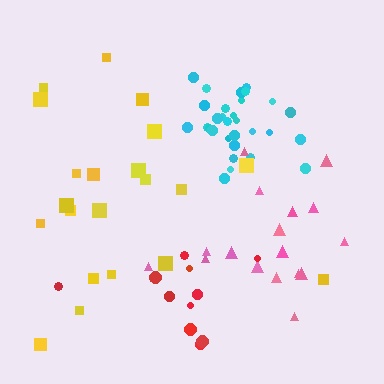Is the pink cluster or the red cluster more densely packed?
Pink.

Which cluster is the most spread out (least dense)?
Yellow.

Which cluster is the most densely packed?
Cyan.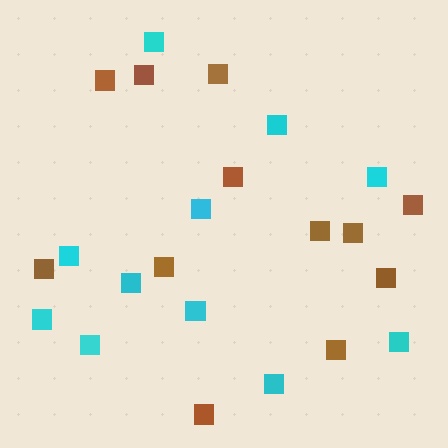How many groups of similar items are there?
There are 2 groups: one group of brown squares (12) and one group of cyan squares (11).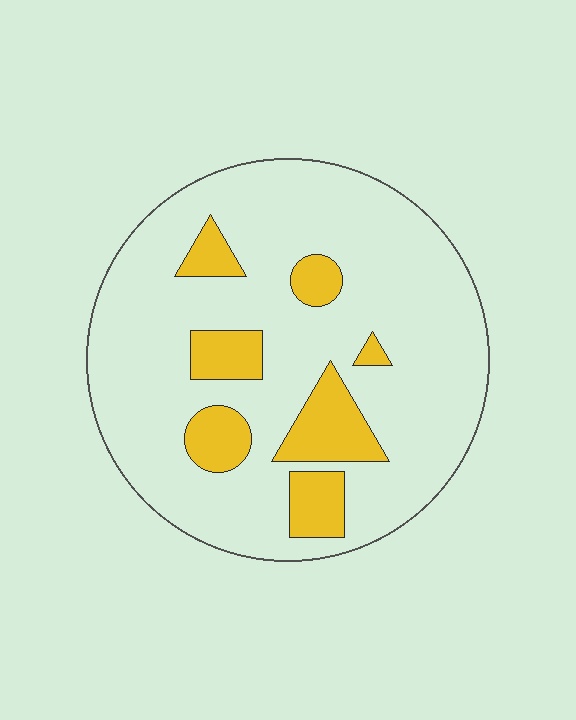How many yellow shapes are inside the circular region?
7.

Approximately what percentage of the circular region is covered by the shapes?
Approximately 15%.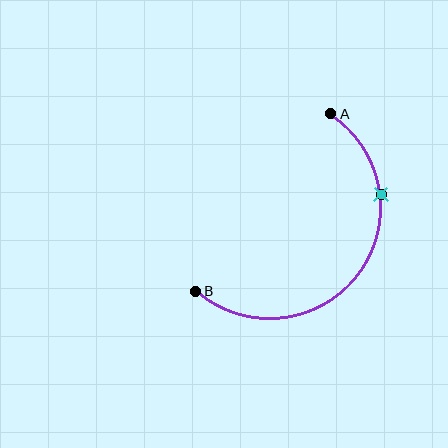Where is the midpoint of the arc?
The arc midpoint is the point on the curve farthest from the straight line joining A and B. It sits below and to the right of that line.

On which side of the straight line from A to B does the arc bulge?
The arc bulges below and to the right of the straight line connecting A and B.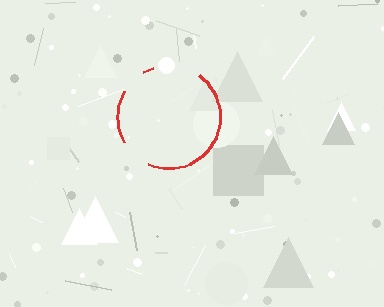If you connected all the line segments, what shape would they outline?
They would outline a circle.